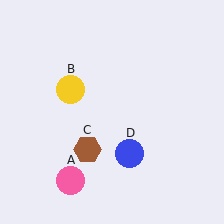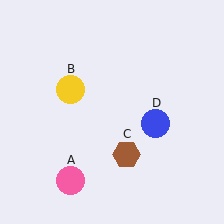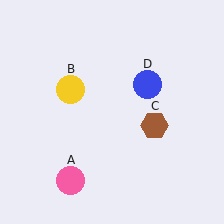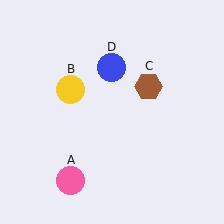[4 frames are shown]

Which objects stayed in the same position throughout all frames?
Pink circle (object A) and yellow circle (object B) remained stationary.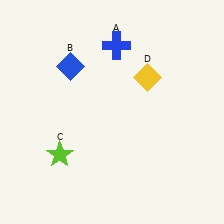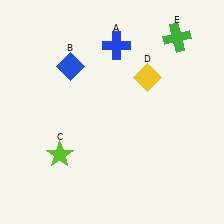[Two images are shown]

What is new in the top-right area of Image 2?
A green cross (E) was added in the top-right area of Image 2.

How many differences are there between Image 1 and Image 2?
There is 1 difference between the two images.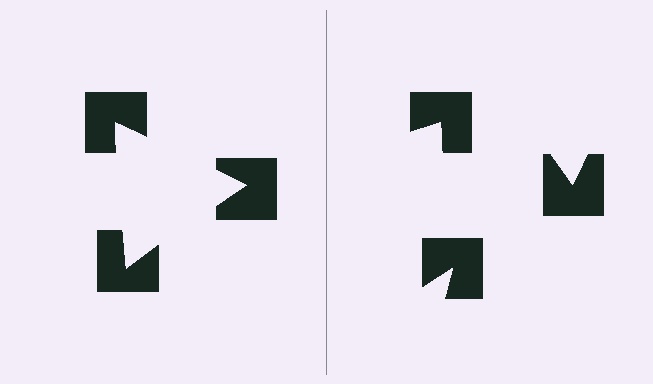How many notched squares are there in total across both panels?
6 — 3 on each side.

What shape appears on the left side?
An illusory triangle.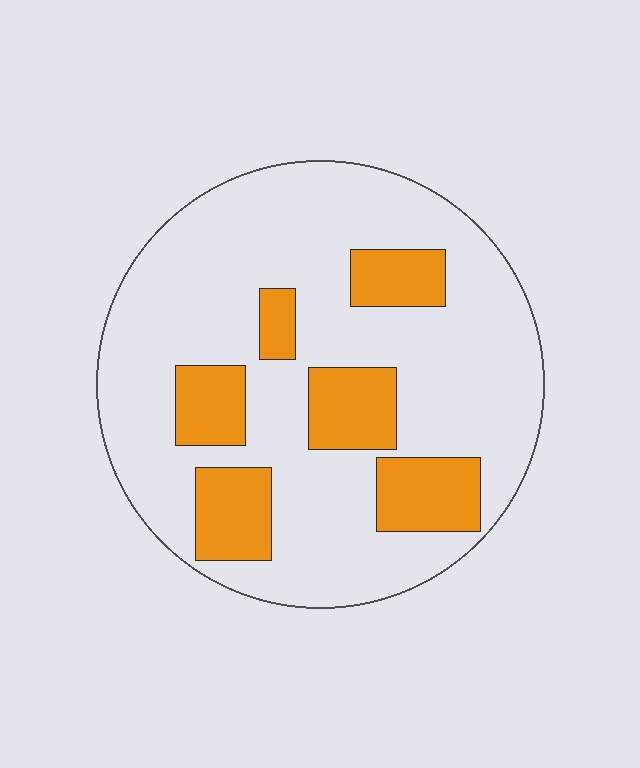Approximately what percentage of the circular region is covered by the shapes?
Approximately 25%.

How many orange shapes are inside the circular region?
6.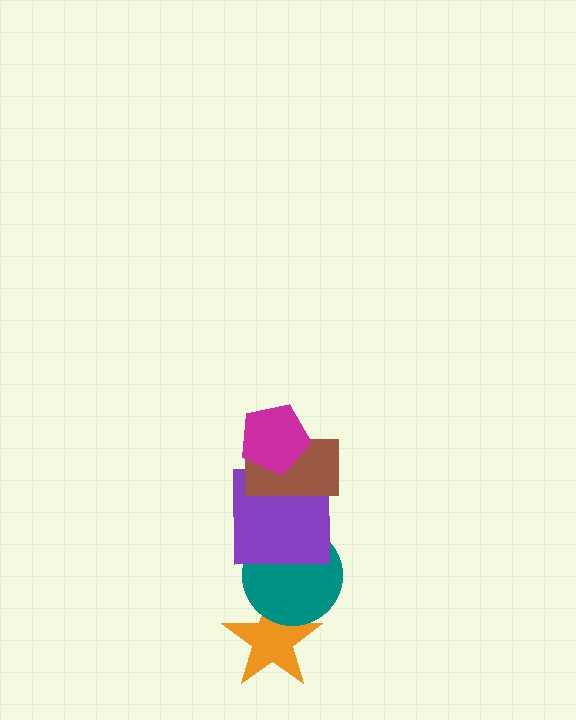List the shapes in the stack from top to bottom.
From top to bottom: the magenta pentagon, the brown rectangle, the purple square, the teal circle, the orange star.